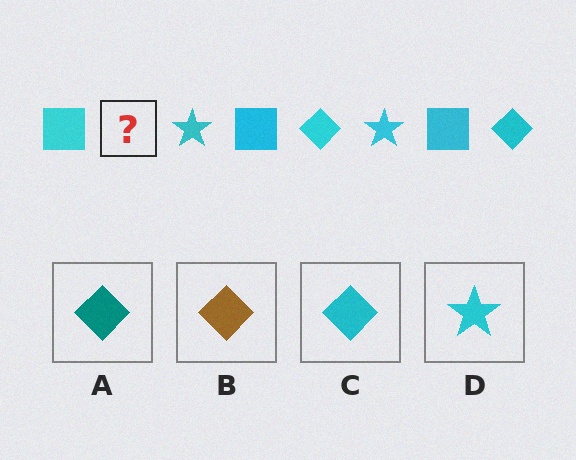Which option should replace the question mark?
Option C.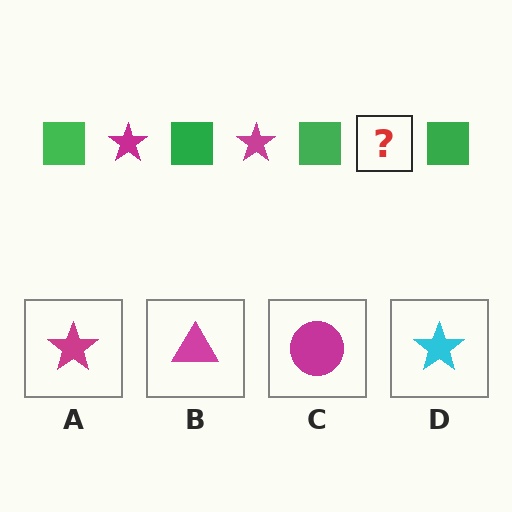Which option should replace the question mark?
Option A.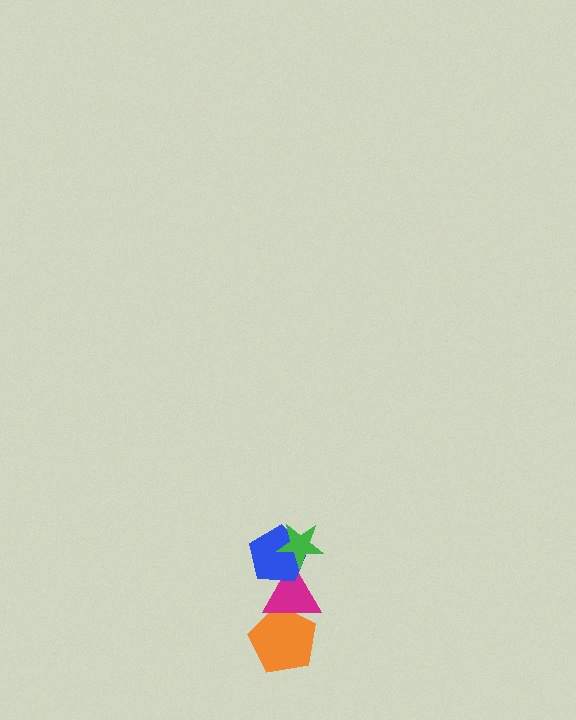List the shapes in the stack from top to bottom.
From top to bottom: the green star, the blue pentagon, the magenta triangle, the orange pentagon.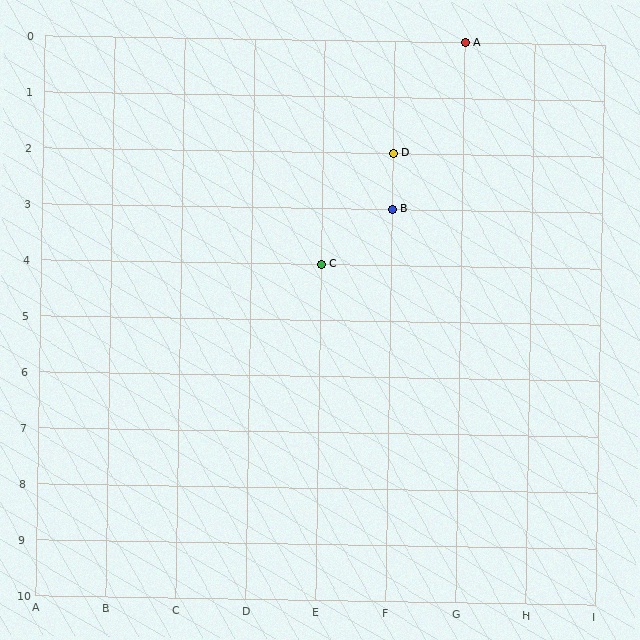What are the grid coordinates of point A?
Point A is at grid coordinates (G, 0).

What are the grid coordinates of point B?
Point B is at grid coordinates (F, 3).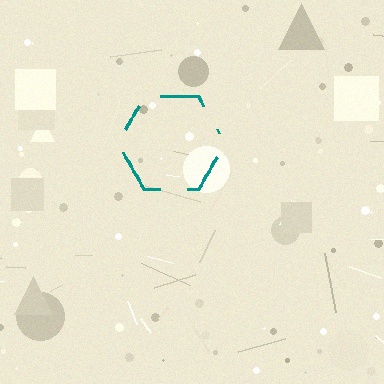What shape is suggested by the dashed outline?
The dashed outline suggests a hexagon.